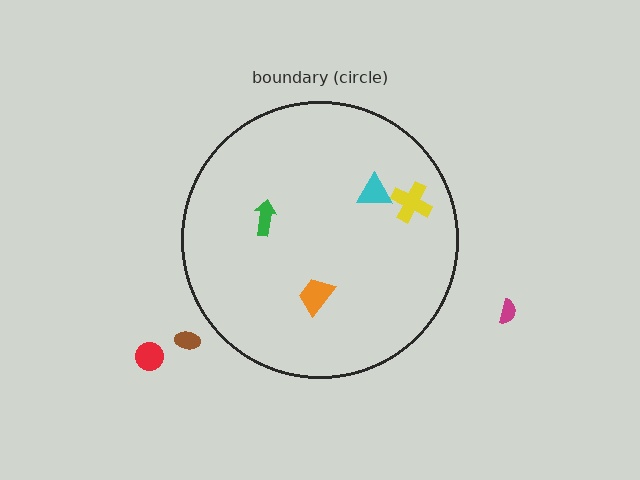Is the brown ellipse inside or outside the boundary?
Outside.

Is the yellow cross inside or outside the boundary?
Inside.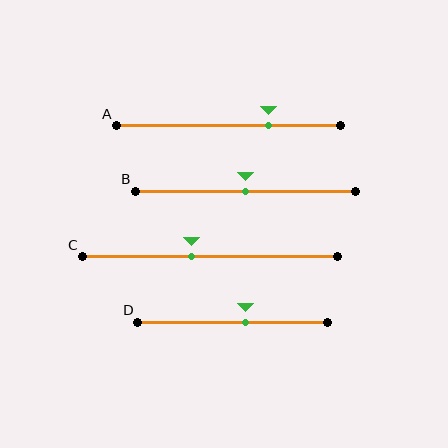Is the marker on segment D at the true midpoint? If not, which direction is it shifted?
No, the marker on segment D is shifted to the right by about 7% of the segment length.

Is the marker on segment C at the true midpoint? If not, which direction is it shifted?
No, the marker on segment C is shifted to the left by about 7% of the segment length.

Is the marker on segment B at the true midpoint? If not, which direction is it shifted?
Yes, the marker on segment B is at the true midpoint.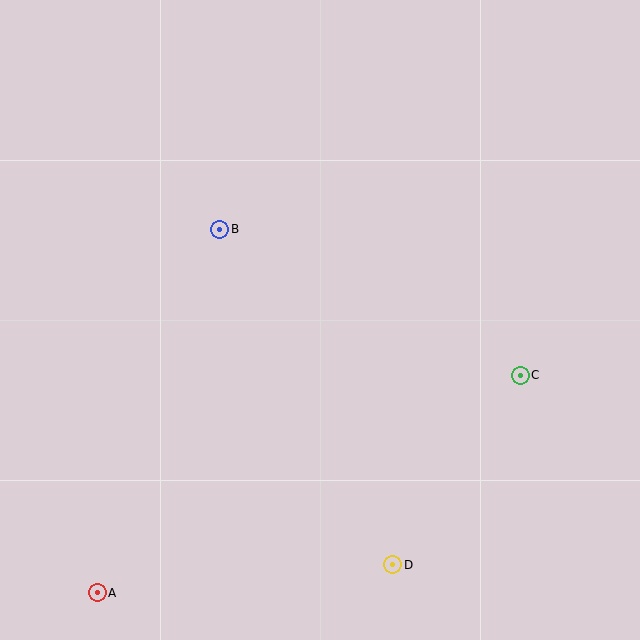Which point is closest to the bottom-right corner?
Point D is closest to the bottom-right corner.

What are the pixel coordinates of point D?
Point D is at (393, 565).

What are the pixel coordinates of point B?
Point B is at (220, 229).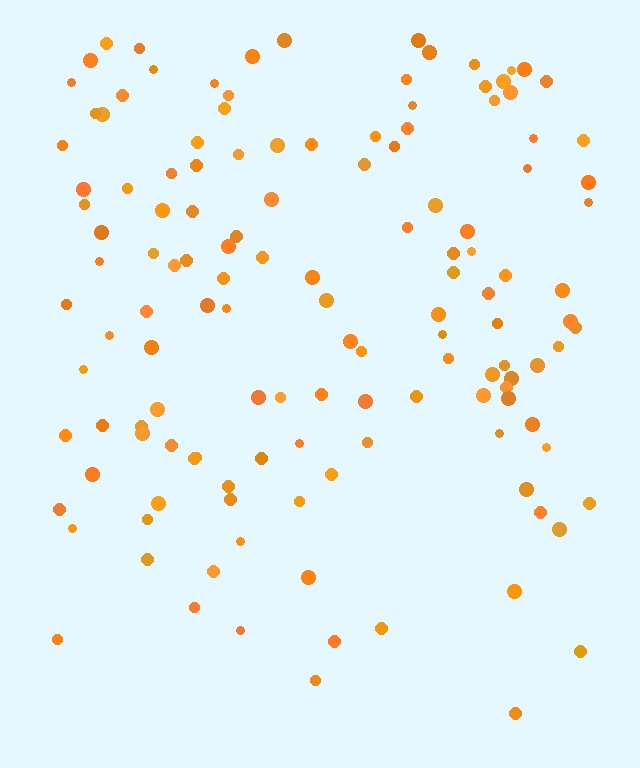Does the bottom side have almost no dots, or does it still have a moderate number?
Still a moderate number, just noticeably fewer than the top.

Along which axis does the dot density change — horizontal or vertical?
Vertical.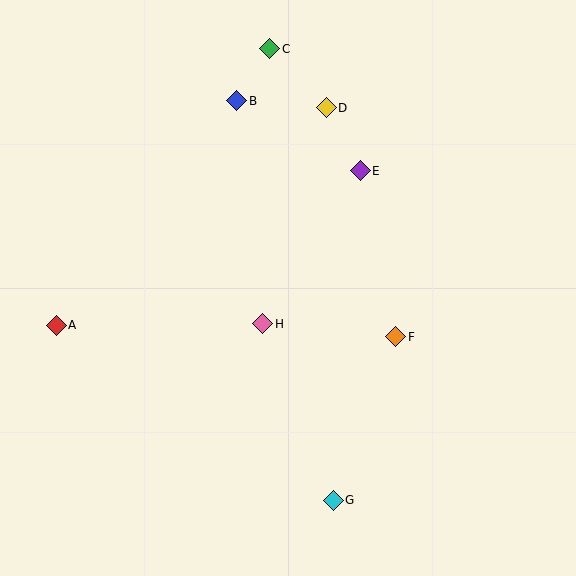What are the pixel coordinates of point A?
Point A is at (56, 325).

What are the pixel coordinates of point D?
Point D is at (326, 108).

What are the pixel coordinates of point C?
Point C is at (270, 49).